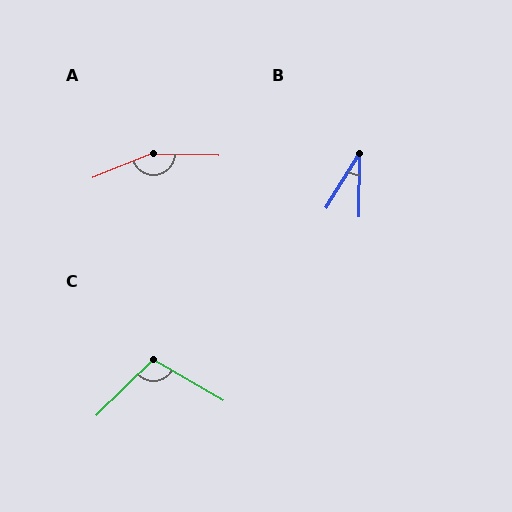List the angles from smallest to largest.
B (31°), C (105°), A (156°).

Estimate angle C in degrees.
Approximately 105 degrees.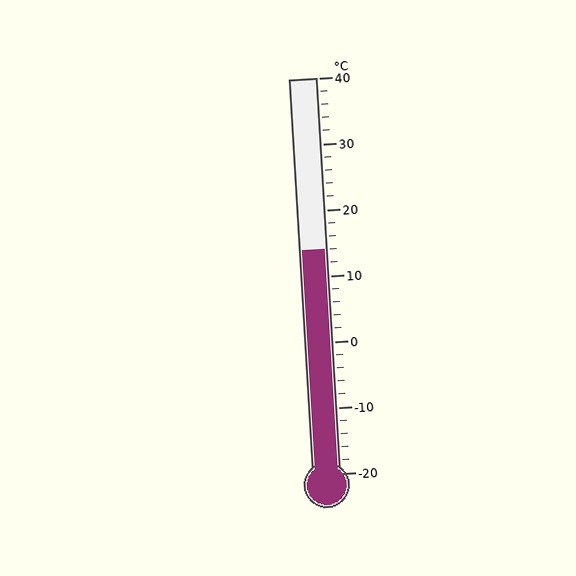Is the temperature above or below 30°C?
The temperature is below 30°C.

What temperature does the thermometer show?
The thermometer shows approximately 14°C.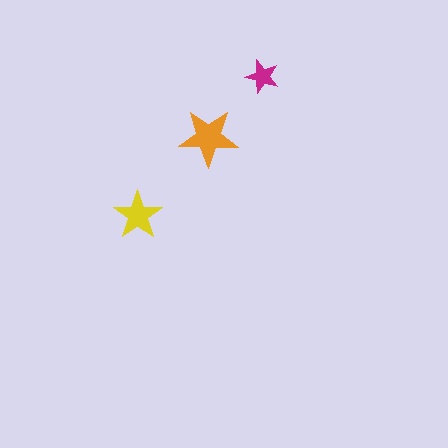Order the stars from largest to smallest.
the orange one, the yellow one, the magenta one.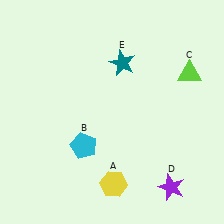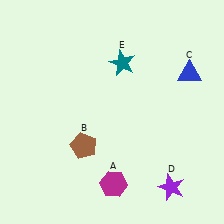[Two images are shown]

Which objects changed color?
A changed from yellow to magenta. B changed from cyan to brown. C changed from lime to blue.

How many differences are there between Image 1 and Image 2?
There are 3 differences between the two images.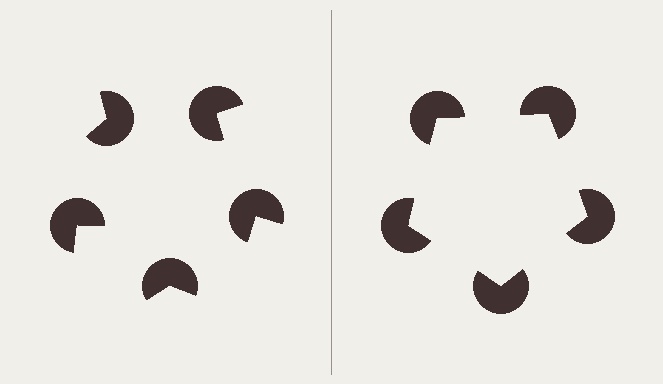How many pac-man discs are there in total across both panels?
10 — 5 on each side.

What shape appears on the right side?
An illusory pentagon.